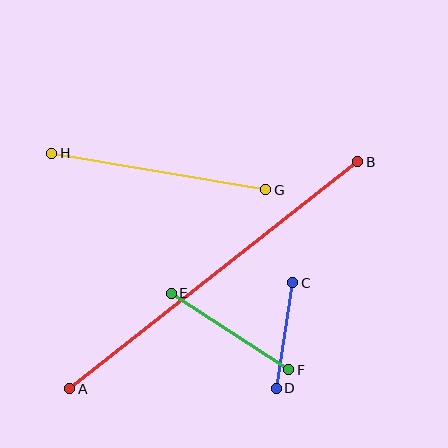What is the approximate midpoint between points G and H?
The midpoint is at approximately (159, 171) pixels.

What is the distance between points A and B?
The distance is approximately 366 pixels.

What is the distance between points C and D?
The distance is approximately 107 pixels.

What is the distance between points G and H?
The distance is approximately 217 pixels.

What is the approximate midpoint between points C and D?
The midpoint is at approximately (285, 335) pixels.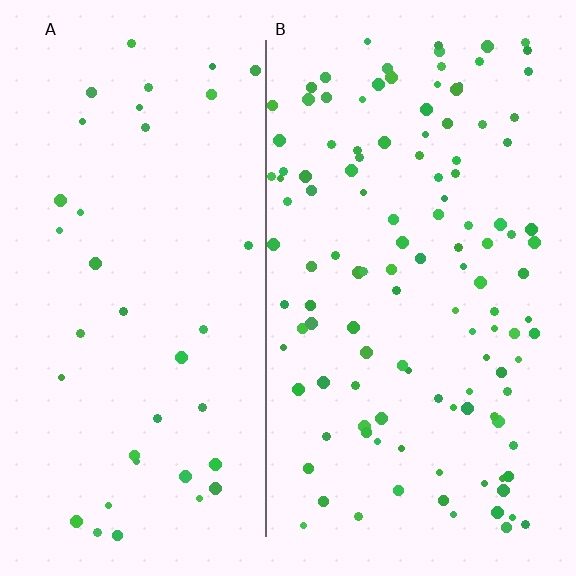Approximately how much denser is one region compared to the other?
Approximately 3.2× — region B over region A.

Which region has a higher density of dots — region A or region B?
B (the right).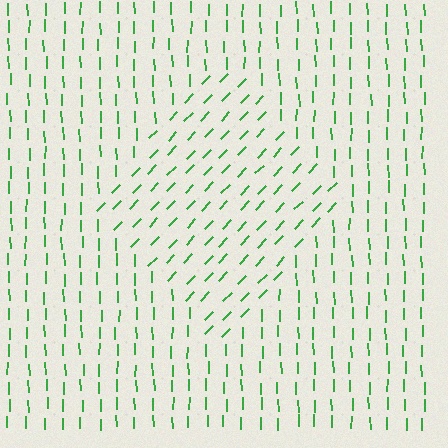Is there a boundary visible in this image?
Yes, there is a texture boundary formed by a change in line orientation.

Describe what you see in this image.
The image is filled with small green line segments. A diamond region in the image has lines oriented differently from the surrounding lines, creating a visible texture boundary.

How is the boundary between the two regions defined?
The boundary is defined purely by a change in line orientation (approximately 45 degrees difference). All lines are the same color and thickness.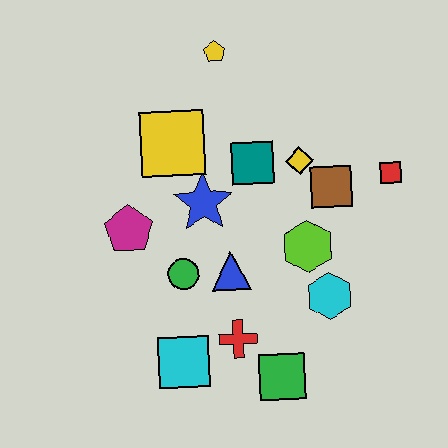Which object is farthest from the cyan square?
The yellow pentagon is farthest from the cyan square.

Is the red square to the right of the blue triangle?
Yes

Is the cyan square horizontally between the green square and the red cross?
No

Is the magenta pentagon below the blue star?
Yes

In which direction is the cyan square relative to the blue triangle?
The cyan square is below the blue triangle.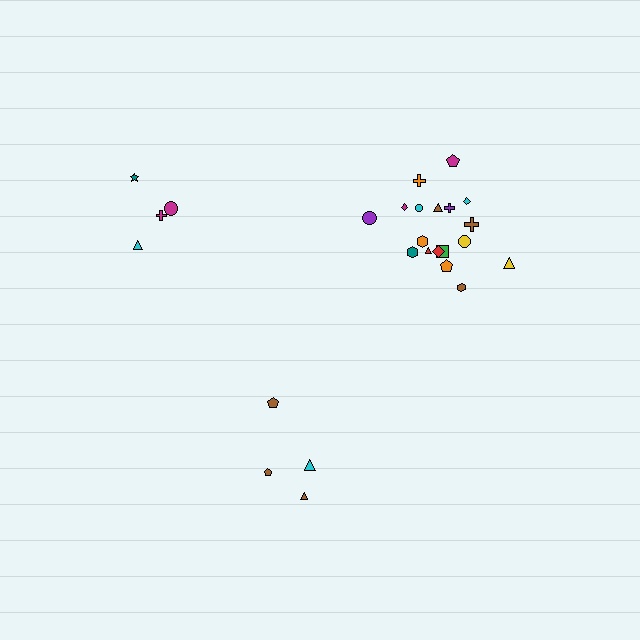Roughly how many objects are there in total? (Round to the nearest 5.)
Roughly 25 objects in total.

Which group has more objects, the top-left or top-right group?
The top-right group.